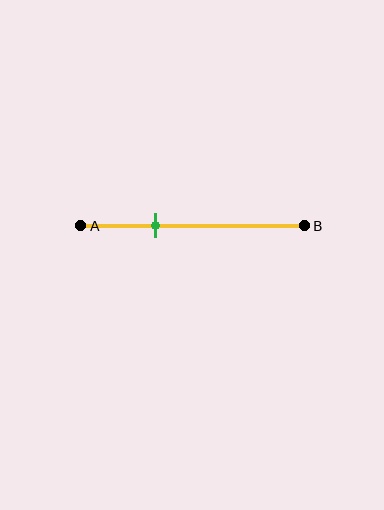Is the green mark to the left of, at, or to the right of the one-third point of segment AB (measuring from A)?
The green mark is approximately at the one-third point of segment AB.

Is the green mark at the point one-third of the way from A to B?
Yes, the mark is approximately at the one-third point.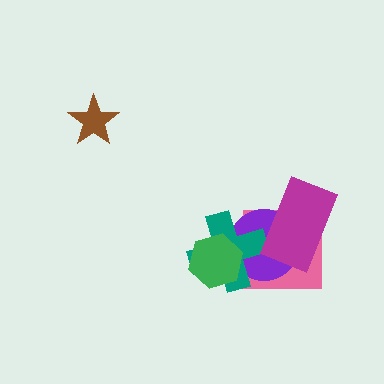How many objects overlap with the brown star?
0 objects overlap with the brown star.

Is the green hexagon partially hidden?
No, no other shape covers it.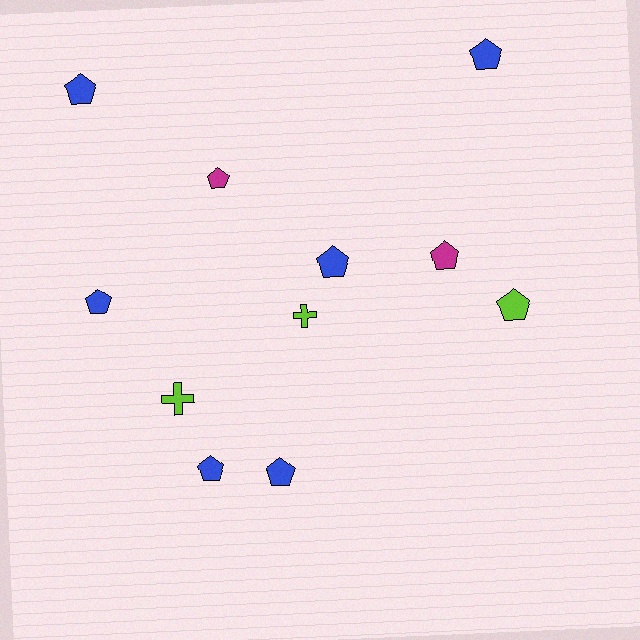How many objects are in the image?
There are 11 objects.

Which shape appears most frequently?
Pentagon, with 9 objects.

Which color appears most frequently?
Blue, with 6 objects.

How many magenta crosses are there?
There are no magenta crosses.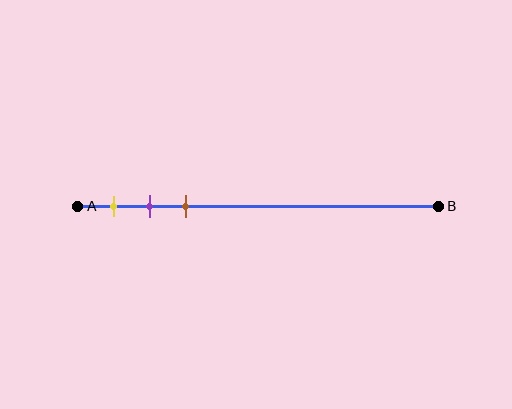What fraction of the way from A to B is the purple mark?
The purple mark is approximately 20% (0.2) of the way from A to B.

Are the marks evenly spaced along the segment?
Yes, the marks are approximately evenly spaced.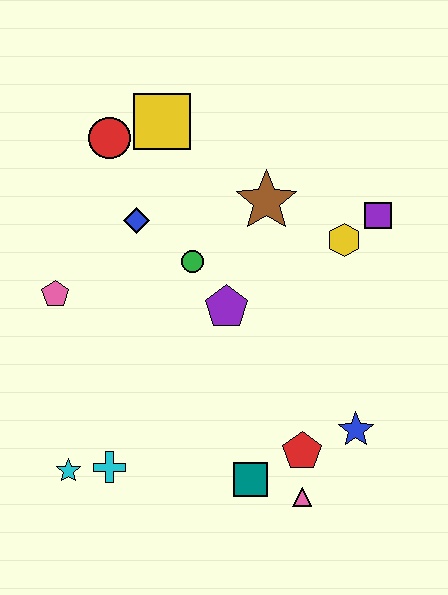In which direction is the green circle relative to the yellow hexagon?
The green circle is to the left of the yellow hexagon.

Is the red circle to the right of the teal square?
No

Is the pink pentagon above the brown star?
No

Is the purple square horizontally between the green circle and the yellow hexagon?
No